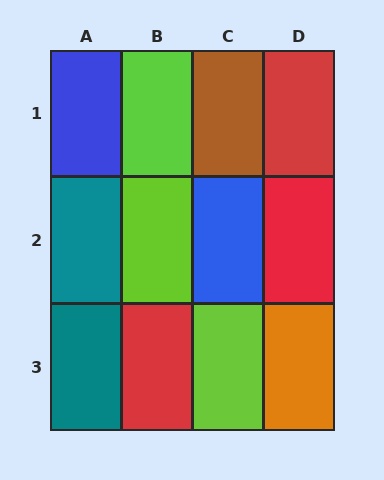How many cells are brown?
1 cell is brown.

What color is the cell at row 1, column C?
Brown.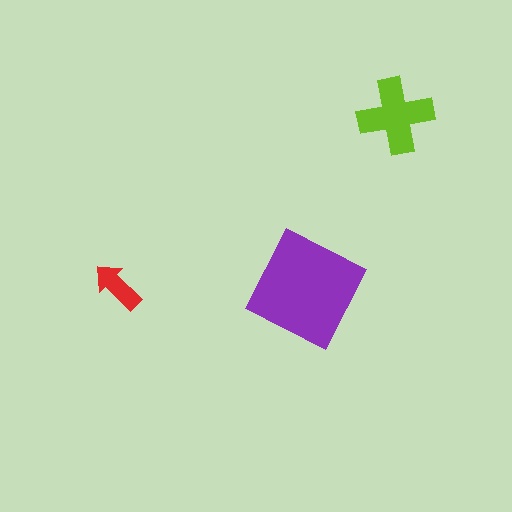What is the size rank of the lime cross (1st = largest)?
2nd.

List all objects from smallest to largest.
The red arrow, the lime cross, the purple diamond.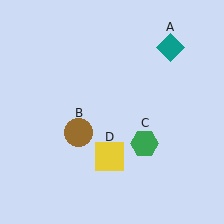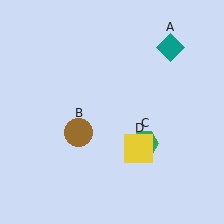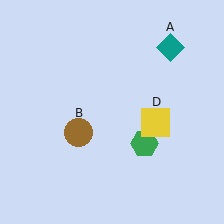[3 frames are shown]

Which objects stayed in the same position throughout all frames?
Teal diamond (object A) and brown circle (object B) and green hexagon (object C) remained stationary.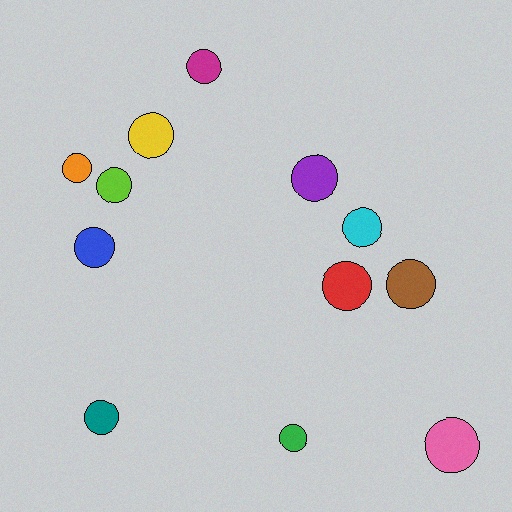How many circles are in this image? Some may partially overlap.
There are 12 circles.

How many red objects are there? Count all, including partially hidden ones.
There is 1 red object.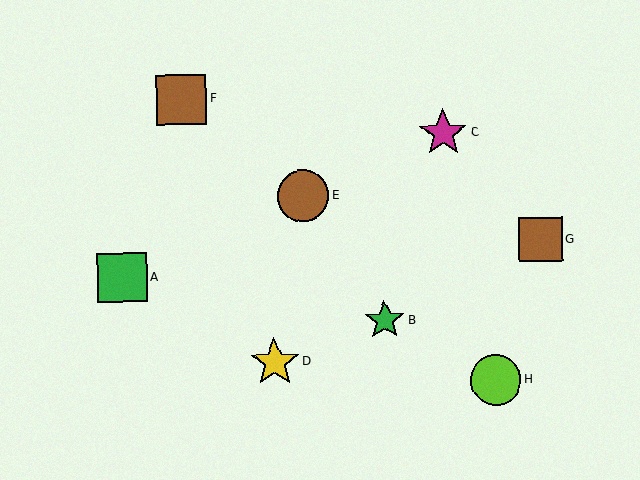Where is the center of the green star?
The center of the green star is at (385, 320).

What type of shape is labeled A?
Shape A is a green square.